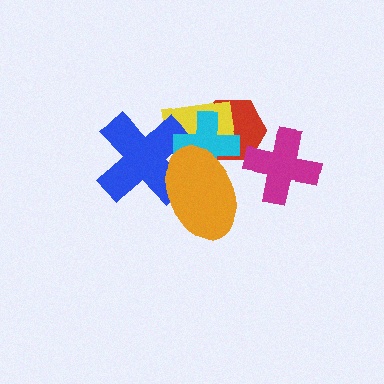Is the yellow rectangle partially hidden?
Yes, it is partially covered by another shape.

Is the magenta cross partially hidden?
No, no other shape covers it.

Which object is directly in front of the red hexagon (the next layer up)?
The yellow rectangle is directly in front of the red hexagon.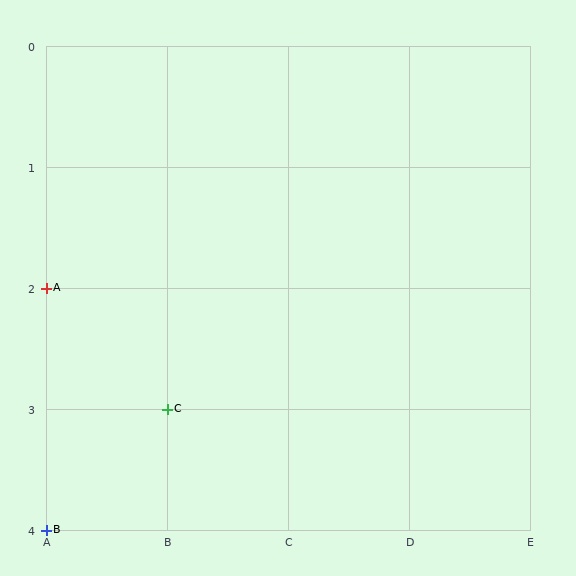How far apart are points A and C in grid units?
Points A and C are 1 column and 1 row apart (about 1.4 grid units diagonally).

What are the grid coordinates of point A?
Point A is at grid coordinates (A, 2).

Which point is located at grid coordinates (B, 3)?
Point C is at (B, 3).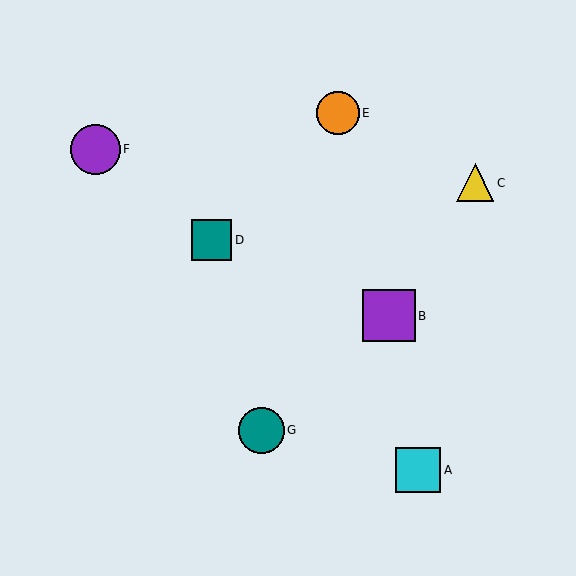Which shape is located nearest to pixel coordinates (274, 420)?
The teal circle (labeled G) at (261, 430) is nearest to that location.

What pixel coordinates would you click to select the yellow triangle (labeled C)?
Click at (475, 183) to select the yellow triangle C.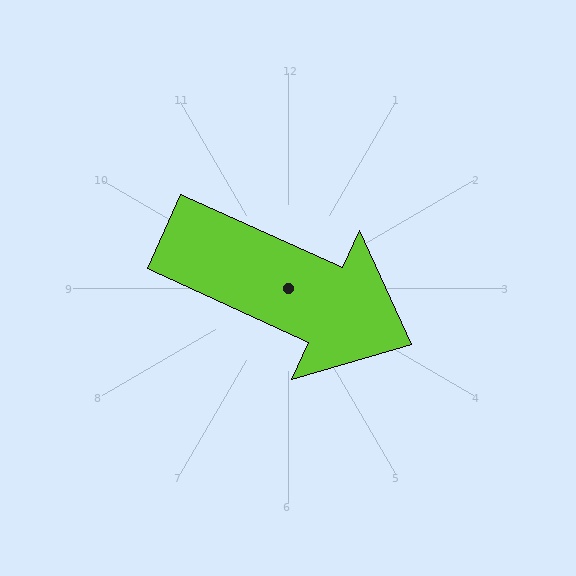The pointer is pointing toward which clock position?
Roughly 4 o'clock.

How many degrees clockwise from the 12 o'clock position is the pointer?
Approximately 114 degrees.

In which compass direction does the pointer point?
Southeast.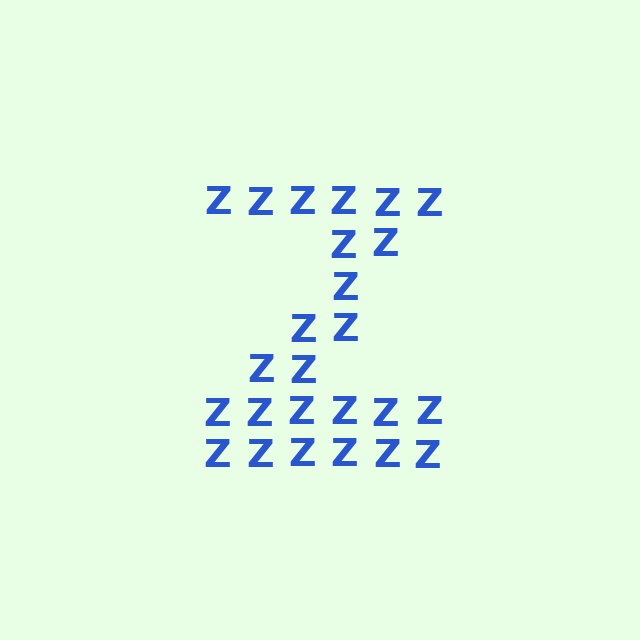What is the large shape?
The large shape is the letter Z.